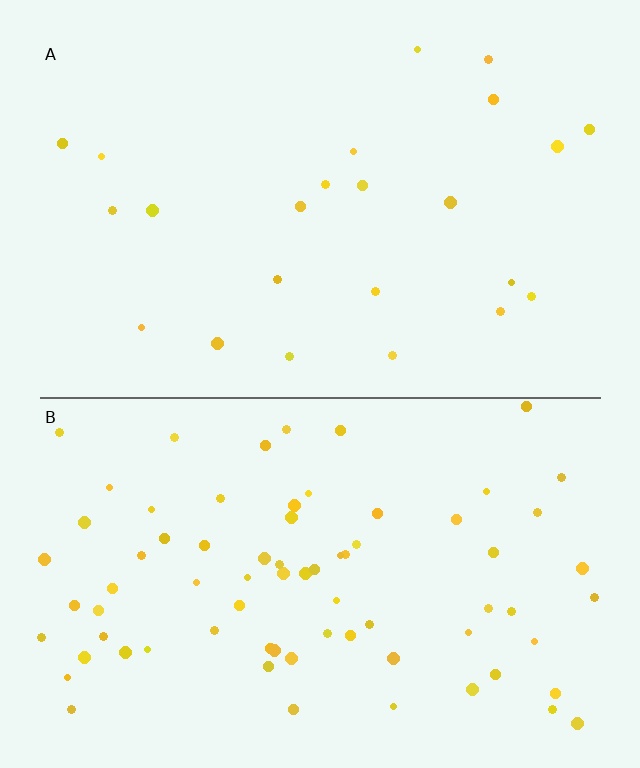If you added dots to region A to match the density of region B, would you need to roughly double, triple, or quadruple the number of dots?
Approximately triple.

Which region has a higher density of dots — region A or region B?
B (the bottom).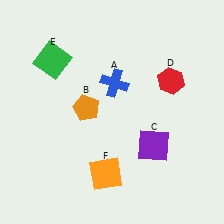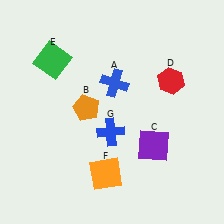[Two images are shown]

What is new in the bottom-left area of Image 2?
A blue cross (G) was added in the bottom-left area of Image 2.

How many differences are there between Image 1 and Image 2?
There is 1 difference between the two images.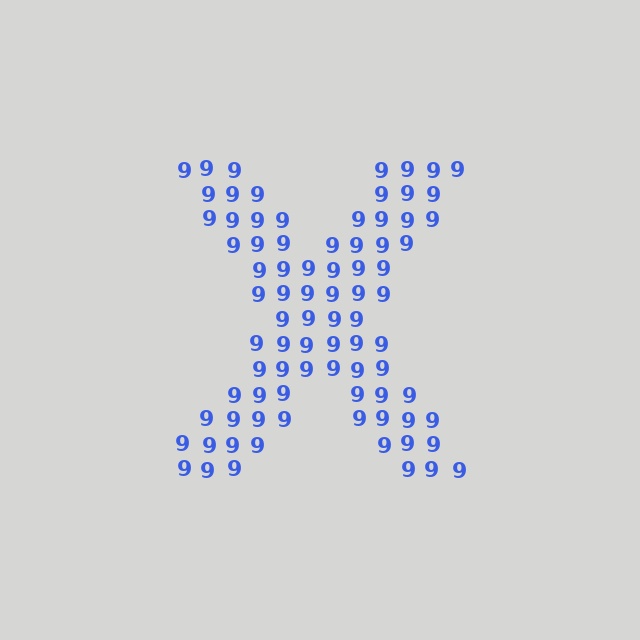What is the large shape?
The large shape is the letter X.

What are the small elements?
The small elements are digit 9's.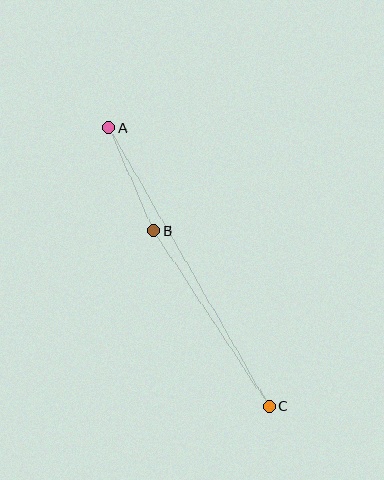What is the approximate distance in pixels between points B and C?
The distance between B and C is approximately 211 pixels.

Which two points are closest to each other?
Points A and B are closest to each other.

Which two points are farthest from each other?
Points A and C are farthest from each other.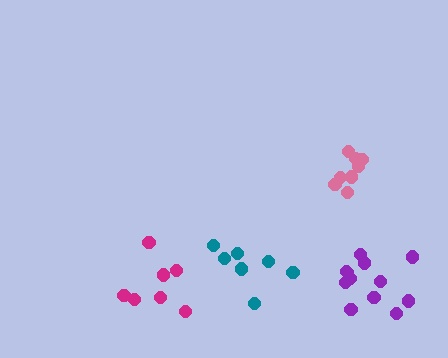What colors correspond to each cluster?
The clusters are colored: pink, teal, purple, magenta.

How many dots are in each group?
Group 1: 8 dots, Group 2: 7 dots, Group 3: 12 dots, Group 4: 7 dots (34 total).